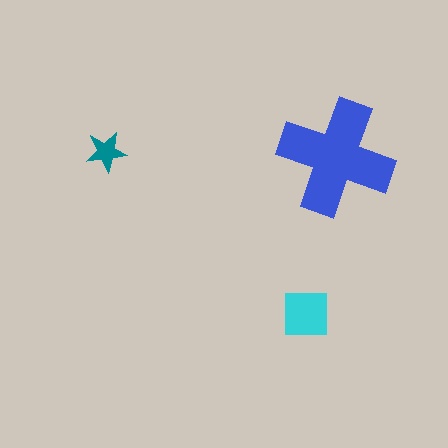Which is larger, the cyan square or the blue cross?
The blue cross.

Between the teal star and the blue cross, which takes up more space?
The blue cross.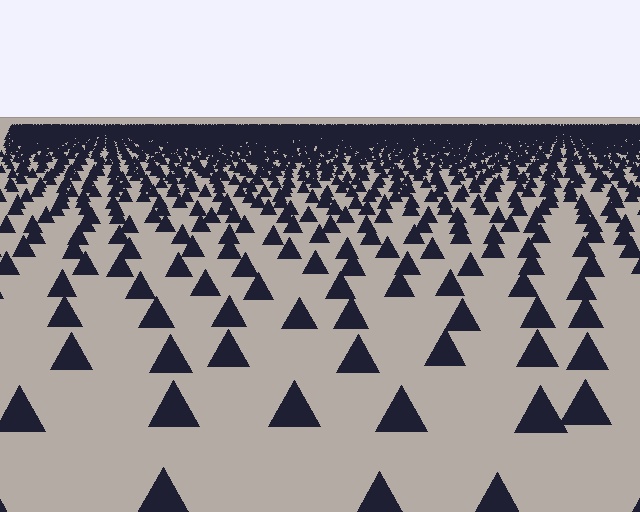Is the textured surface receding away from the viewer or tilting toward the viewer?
The surface is receding away from the viewer. Texture elements get smaller and denser toward the top.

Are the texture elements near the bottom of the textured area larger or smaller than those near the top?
Larger. Near the bottom, elements are closer to the viewer and appear at a bigger on-screen size.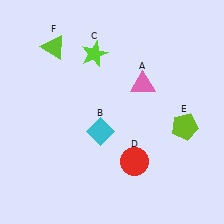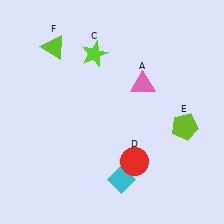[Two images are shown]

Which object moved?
The cyan diamond (B) moved down.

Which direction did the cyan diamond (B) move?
The cyan diamond (B) moved down.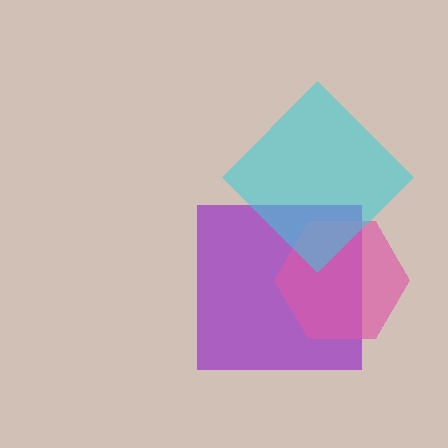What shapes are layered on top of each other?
The layered shapes are: a purple square, a pink hexagon, a cyan diamond.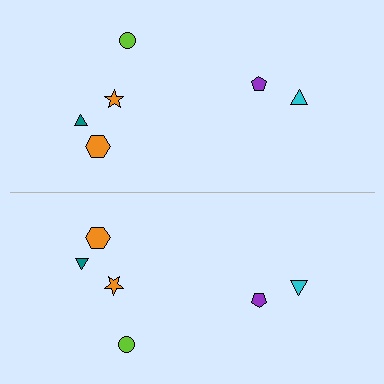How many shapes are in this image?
There are 12 shapes in this image.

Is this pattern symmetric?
Yes, this pattern has bilateral (reflection) symmetry.